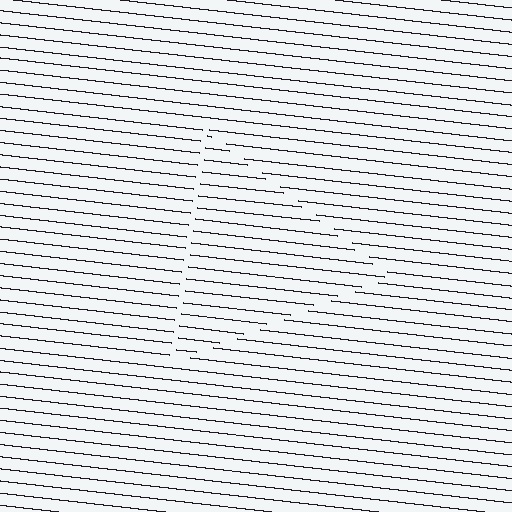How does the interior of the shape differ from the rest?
The interior of the shape contains the same grating, shifted by half a period — the contour is defined by the phase discontinuity where line-ends from the inner and outer gratings abut.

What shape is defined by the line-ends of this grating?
An illusory triangle. The interior of the shape contains the same grating, shifted by half a period — the contour is defined by the phase discontinuity where line-ends from the inner and outer gratings abut.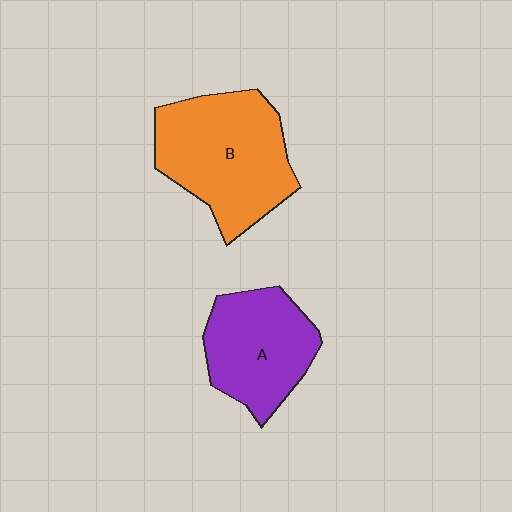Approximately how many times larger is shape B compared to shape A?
Approximately 1.3 times.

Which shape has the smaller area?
Shape A (purple).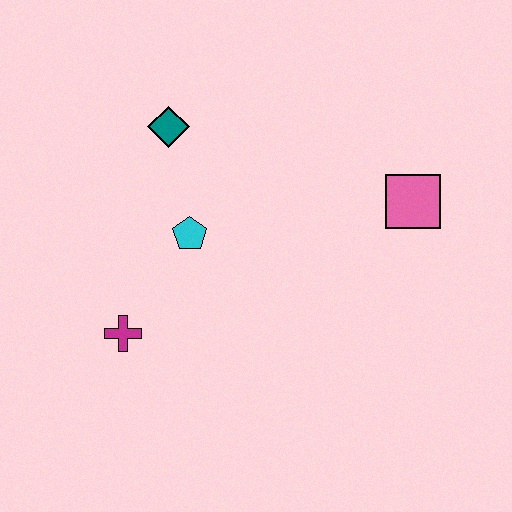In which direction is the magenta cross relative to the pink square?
The magenta cross is to the left of the pink square.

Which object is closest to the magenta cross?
The cyan pentagon is closest to the magenta cross.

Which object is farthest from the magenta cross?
The pink square is farthest from the magenta cross.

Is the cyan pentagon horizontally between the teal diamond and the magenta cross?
No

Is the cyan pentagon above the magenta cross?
Yes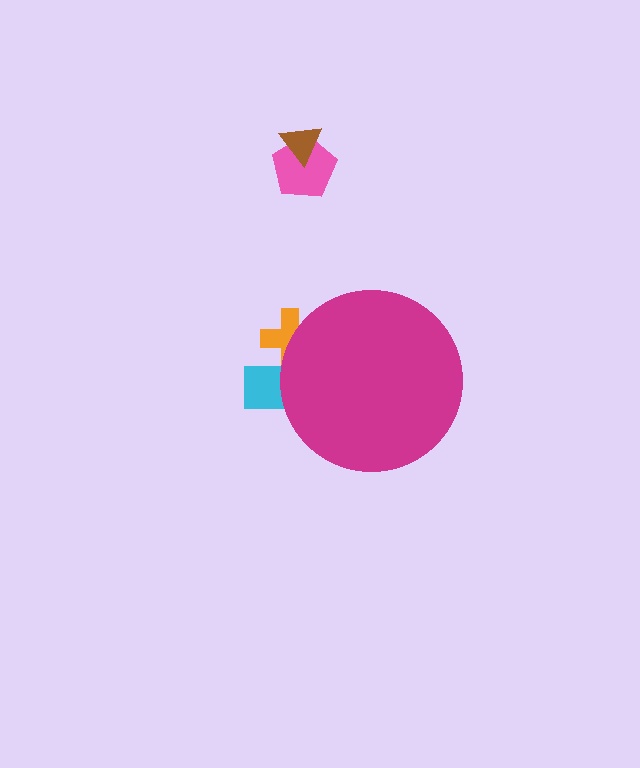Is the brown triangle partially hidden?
No, the brown triangle is fully visible.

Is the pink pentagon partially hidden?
No, the pink pentagon is fully visible.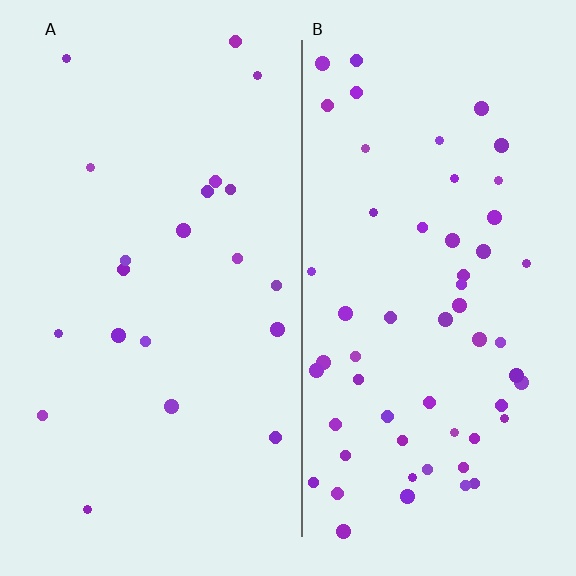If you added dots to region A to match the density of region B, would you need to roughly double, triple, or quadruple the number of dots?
Approximately triple.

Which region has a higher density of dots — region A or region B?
B (the right).